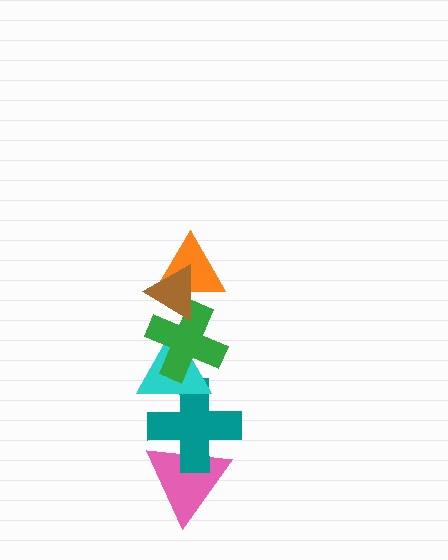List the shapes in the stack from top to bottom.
From top to bottom: the brown triangle, the orange triangle, the green cross, the cyan triangle, the teal cross, the pink triangle.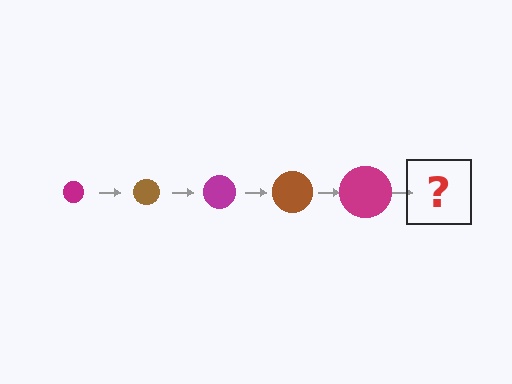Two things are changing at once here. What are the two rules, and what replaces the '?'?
The two rules are that the circle grows larger each step and the color cycles through magenta and brown. The '?' should be a brown circle, larger than the previous one.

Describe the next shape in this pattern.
It should be a brown circle, larger than the previous one.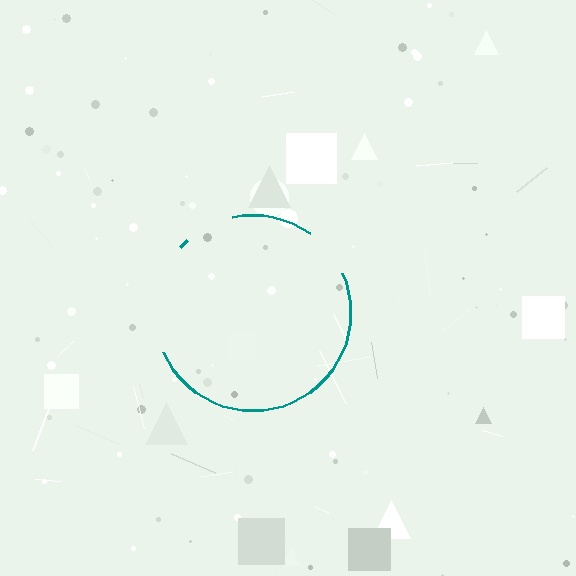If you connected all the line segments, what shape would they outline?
They would outline a circle.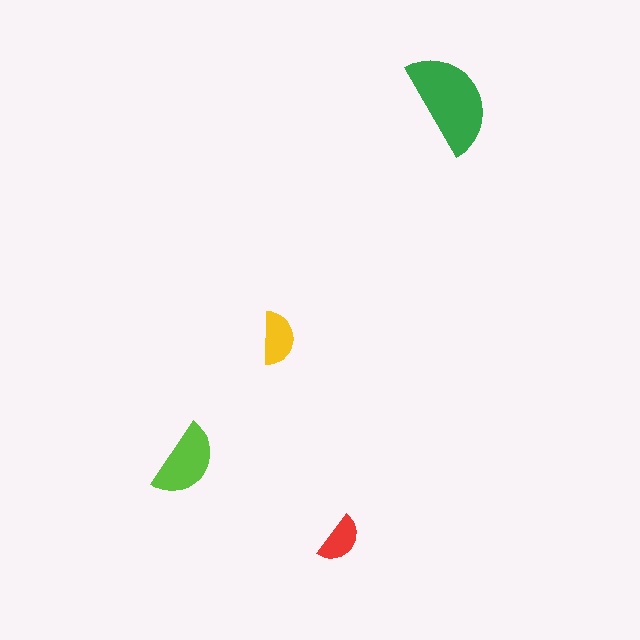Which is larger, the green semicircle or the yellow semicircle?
The green one.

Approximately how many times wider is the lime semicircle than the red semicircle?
About 1.5 times wider.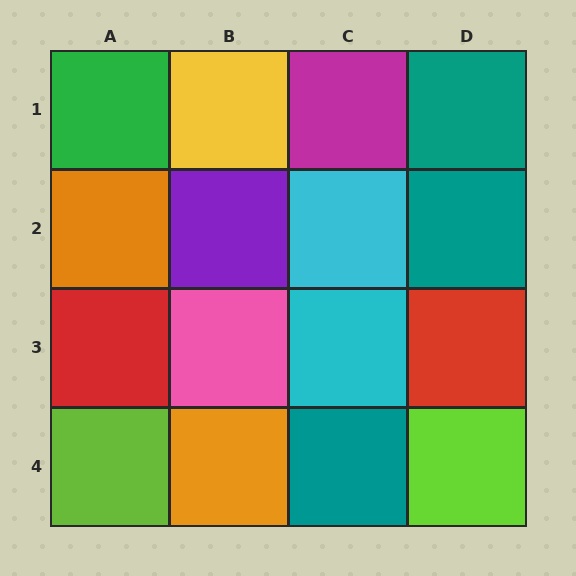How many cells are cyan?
2 cells are cyan.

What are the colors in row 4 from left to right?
Lime, orange, teal, lime.